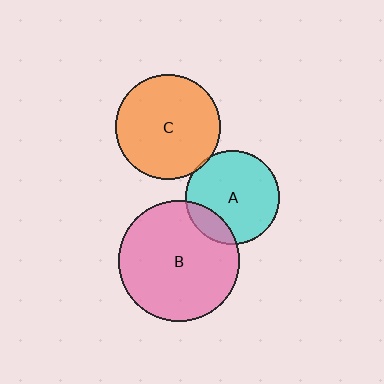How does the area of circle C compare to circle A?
Approximately 1.2 times.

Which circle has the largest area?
Circle B (pink).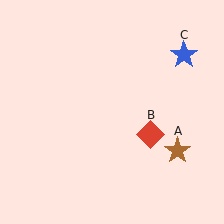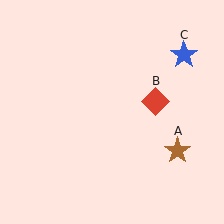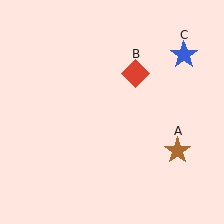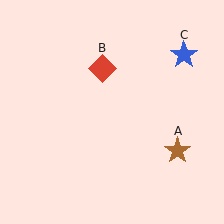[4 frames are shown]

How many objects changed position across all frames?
1 object changed position: red diamond (object B).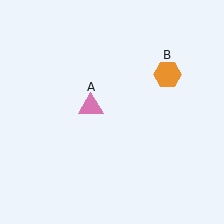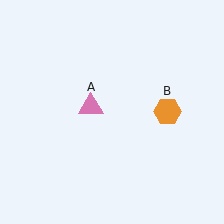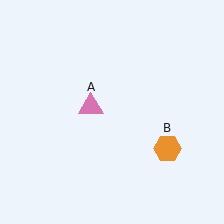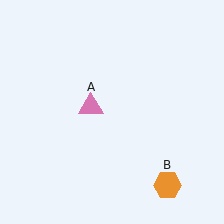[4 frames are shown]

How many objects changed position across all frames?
1 object changed position: orange hexagon (object B).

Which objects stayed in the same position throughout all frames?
Pink triangle (object A) remained stationary.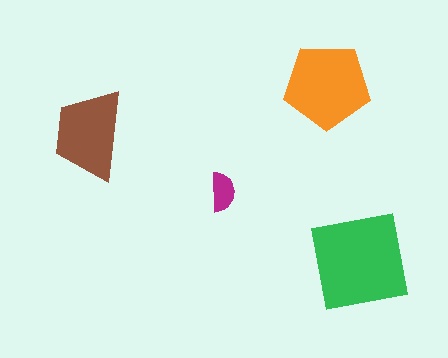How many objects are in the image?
There are 4 objects in the image.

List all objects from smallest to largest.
The magenta semicircle, the brown trapezoid, the orange pentagon, the green square.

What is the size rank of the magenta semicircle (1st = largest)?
4th.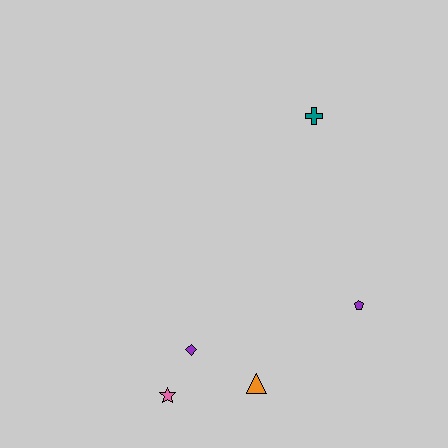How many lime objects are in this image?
There are no lime objects.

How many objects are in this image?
There are 5 objects.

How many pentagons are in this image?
There is 1 pentagon.